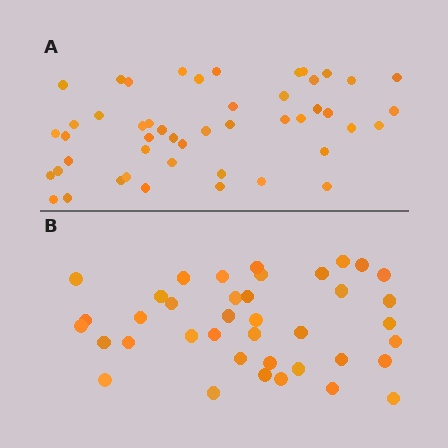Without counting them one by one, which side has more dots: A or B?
Region A (the top region) has more dots.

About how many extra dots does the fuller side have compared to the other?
Region A has roughly 8 or so more dots than region B.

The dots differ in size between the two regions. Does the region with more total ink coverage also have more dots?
No. Region B has more total ink coverage because its dots are larger, but region A actually contains more individual dots. Total area can be misleading — the number of items is what matters here.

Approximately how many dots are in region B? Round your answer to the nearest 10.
About 40 dots. (The exact count is 39, which rounds to 40.)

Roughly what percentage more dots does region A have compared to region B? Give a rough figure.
About 25% more.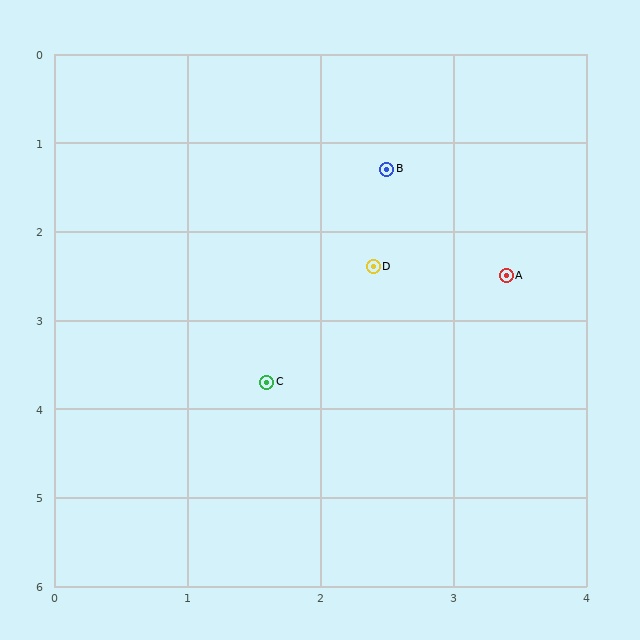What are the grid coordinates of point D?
Point D is at approximately (2.4, 2.4).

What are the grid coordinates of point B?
Point B is at approximately (2.5, 1.3).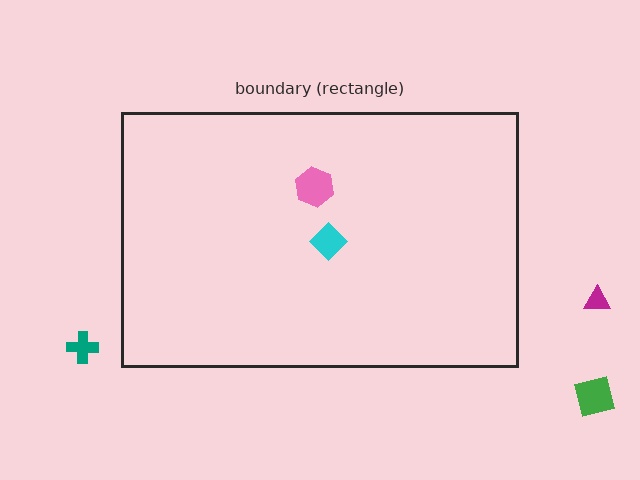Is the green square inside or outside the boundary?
Outside.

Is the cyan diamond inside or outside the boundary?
Inside.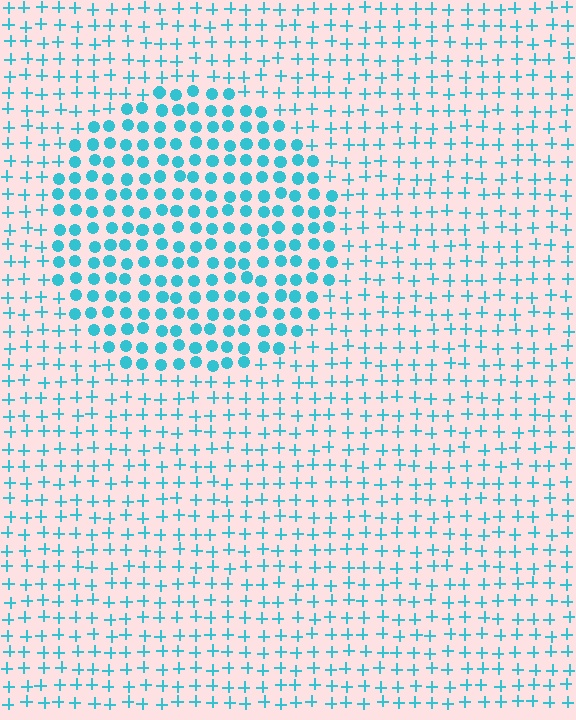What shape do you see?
I see a circle.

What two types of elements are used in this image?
The image uses circles inside the circle region and plus signs outside it.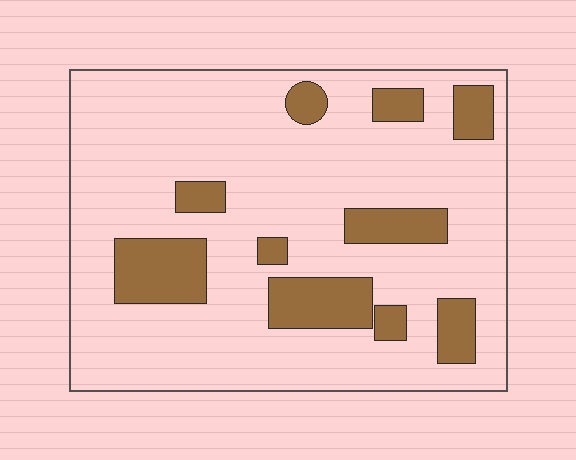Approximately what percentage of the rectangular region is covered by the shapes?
Approximately 20%.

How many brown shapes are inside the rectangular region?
10.